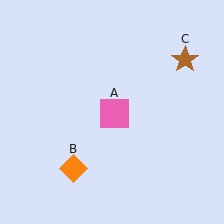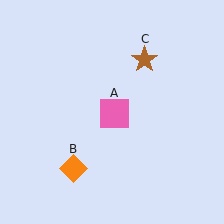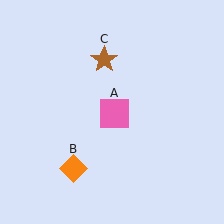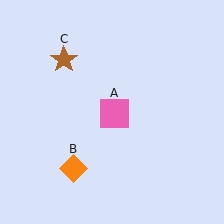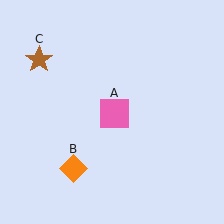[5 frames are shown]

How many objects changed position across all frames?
1 object changed position: brown star (object C).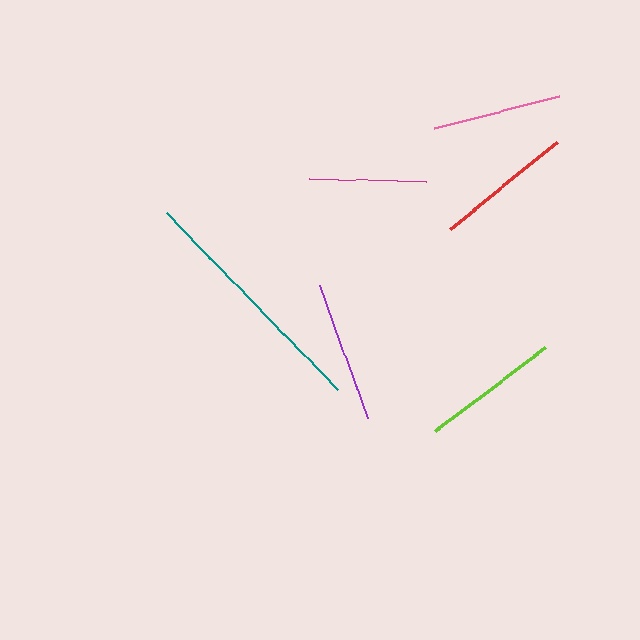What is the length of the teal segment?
The teal segment is approximately 246 pixels long.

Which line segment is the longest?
The teal line is the longest at approximately 246 pixels.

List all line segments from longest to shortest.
From longest to shortest: teal, purple, lime, red, pink, magenta.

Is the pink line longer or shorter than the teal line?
The teal line is longer than the pink line.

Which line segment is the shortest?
The magenta line is the shortest at approximately 118 pixels.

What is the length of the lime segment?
The lime segment is approximately 139 pixels long.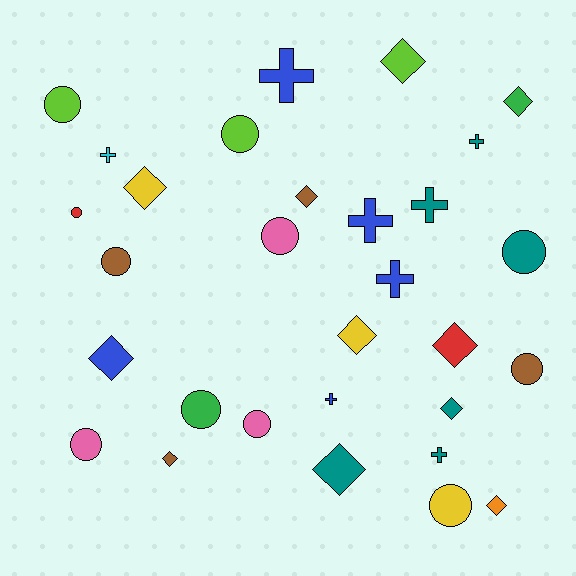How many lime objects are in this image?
There are 3 lime objects.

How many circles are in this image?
There are 11 circles.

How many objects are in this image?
There are 30 objects.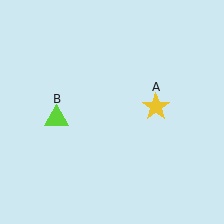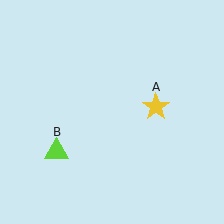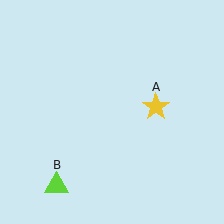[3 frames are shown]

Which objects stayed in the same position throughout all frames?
Yellow star (object A) remained stationary.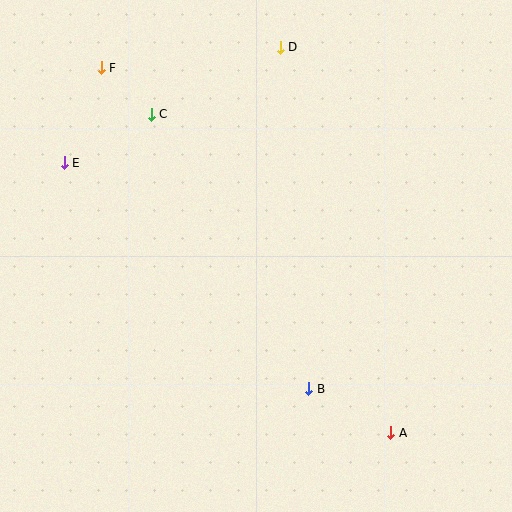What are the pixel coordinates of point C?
Point C is at (151, 114).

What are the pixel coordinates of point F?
Point F is at (101, 68).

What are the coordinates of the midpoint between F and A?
The midpoint between F and A is at (246, 250).